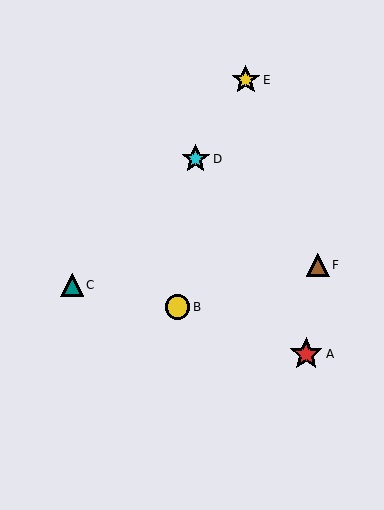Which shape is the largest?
The red star (labeled A) is the largest.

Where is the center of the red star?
The center of the red star is at (306, 354).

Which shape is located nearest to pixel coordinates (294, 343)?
The red star (labeled A) at (306, 354) is nearest to that location.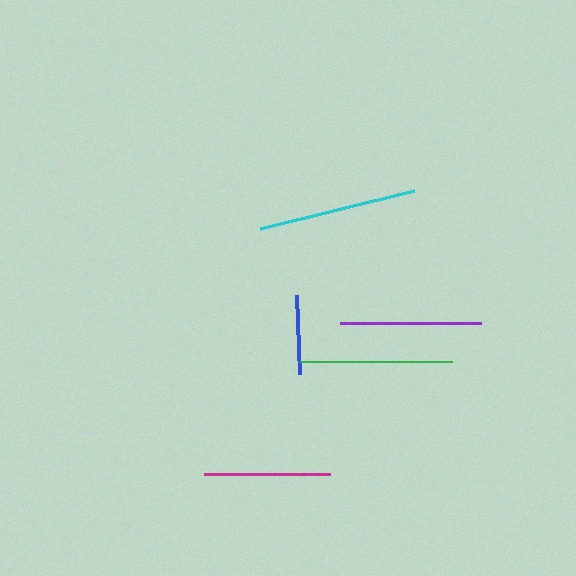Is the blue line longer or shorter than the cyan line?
The cyan line is longer than the blue line.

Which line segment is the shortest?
The blue line is the shortest at approximately 79 pixels.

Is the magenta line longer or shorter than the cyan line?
The cyan line is longer than the magenta line.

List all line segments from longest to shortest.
From longest to shortest: cyan, green, purple, magenta, blue.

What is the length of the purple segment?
The purple segment is approximately 141 pixels long.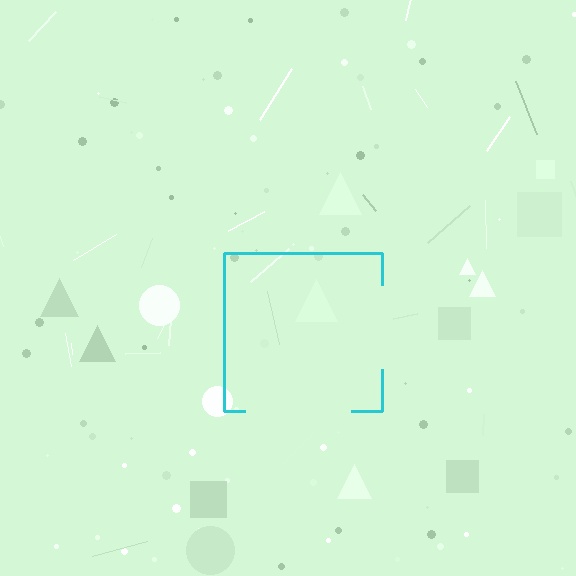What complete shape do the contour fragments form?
The contour fragments form a square.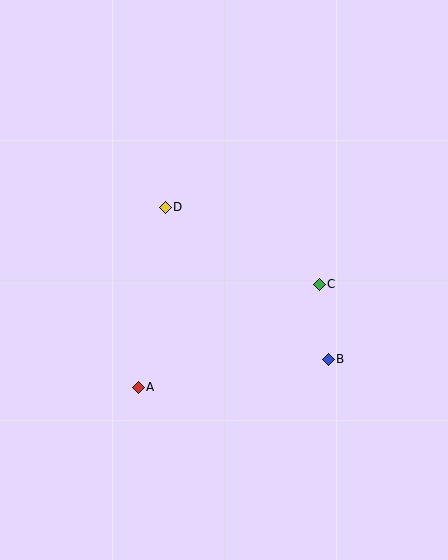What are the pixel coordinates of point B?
Point B is at (328, 359).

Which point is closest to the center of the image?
Point D at (165, 207) is closest to the center.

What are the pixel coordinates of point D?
Point D is at (165, 207).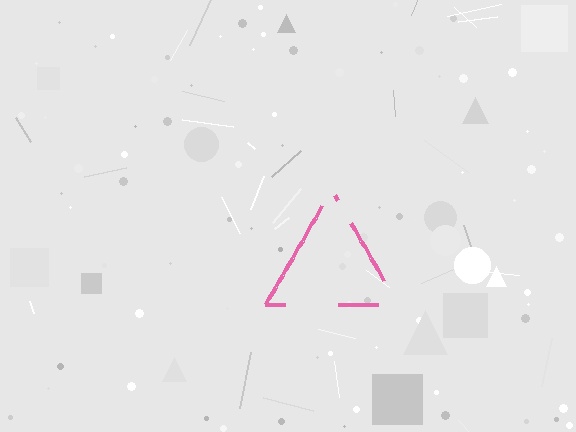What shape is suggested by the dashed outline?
The dashed outline suggests a triangle.